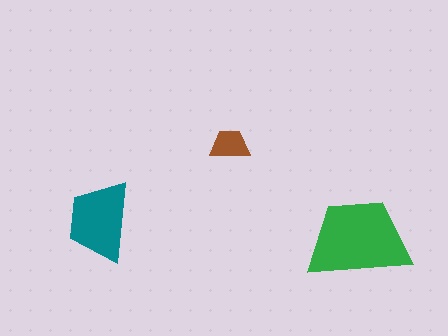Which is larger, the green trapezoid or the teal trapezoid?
The green one.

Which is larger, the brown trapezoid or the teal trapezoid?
The teal one.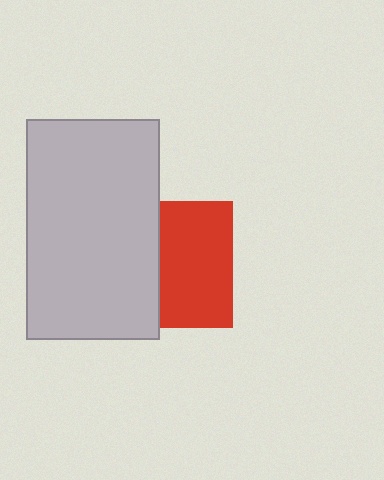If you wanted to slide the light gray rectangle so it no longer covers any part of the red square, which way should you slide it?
Slide it left — that is the most direct way to separate the two shapes.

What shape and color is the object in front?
The object in front is a light gray rectangle.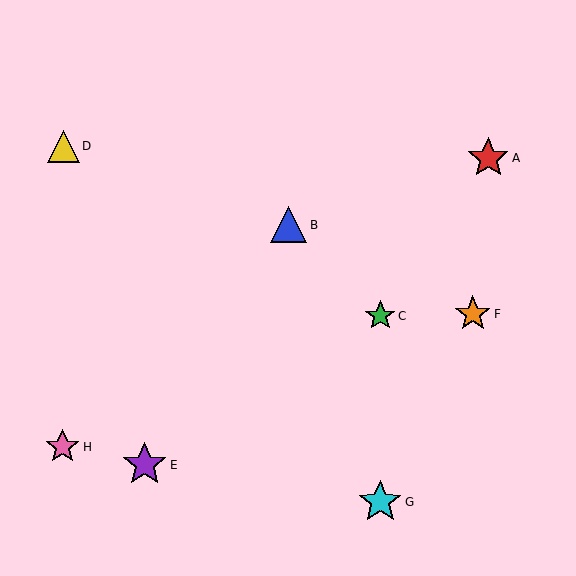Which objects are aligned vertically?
Objects C, G are aligned vertically.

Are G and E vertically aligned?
No, G is at x≈380 and E is at x≈145.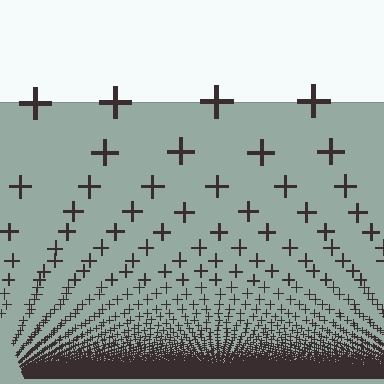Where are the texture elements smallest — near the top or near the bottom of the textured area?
Near the bottom.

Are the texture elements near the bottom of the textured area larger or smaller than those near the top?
Smaller. The gradient is inverted — elements near the bottom are smaller and denser.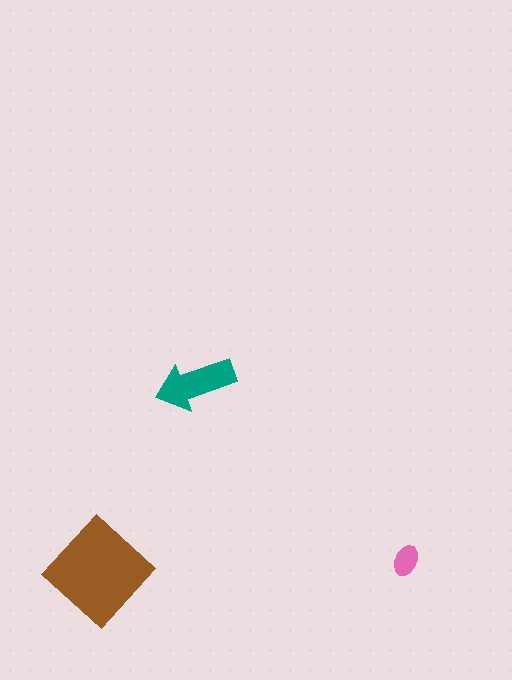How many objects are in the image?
There are 3 objects in the image.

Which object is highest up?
The teal arrow is topmost.